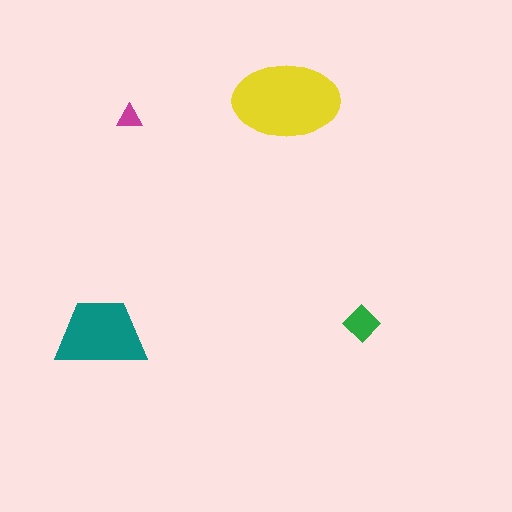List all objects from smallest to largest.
The magenta triangle, the green diamond, the teal trapezoid, the yellow ellipse.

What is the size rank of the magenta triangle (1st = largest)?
4th.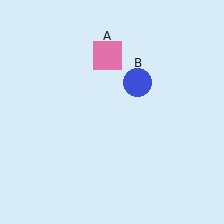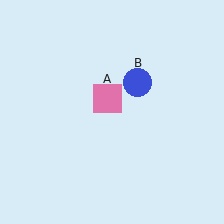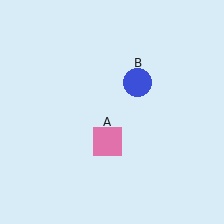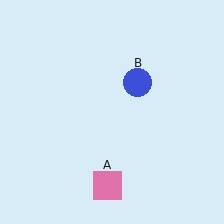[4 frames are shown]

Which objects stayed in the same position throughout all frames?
Blue circle (object B) remained stationary.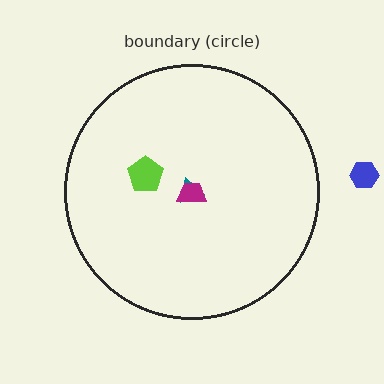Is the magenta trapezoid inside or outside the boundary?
Inside.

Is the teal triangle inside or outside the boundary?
Inside.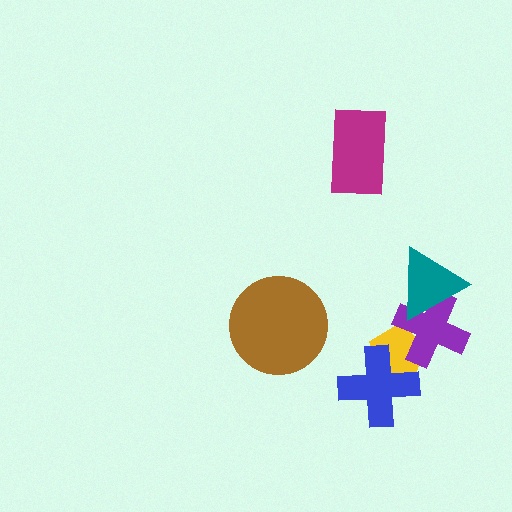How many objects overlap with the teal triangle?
1 object overlaps with the teal triangle.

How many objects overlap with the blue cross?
1 object overlaps with the blue cross.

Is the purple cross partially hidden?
Yes, it is partially covered by another shape.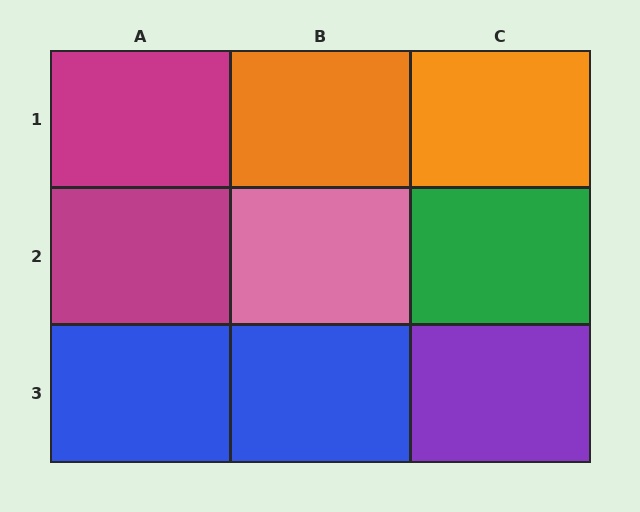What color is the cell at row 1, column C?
Orange.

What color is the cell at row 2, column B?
Pink.